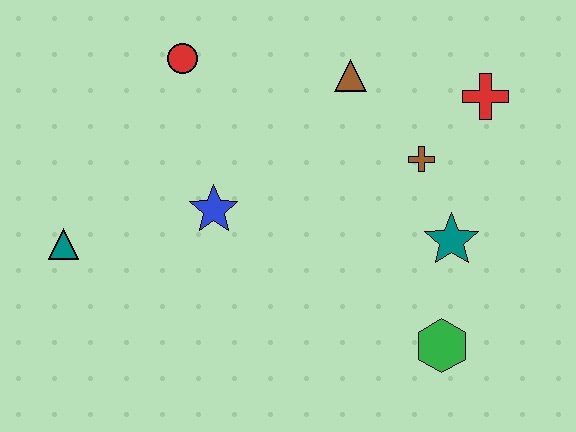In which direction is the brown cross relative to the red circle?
The brown cross is to the right of the red circle.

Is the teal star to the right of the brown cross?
Yes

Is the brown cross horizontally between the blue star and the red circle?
No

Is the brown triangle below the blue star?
No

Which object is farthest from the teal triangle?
The red cross is farthest from the teal triangle.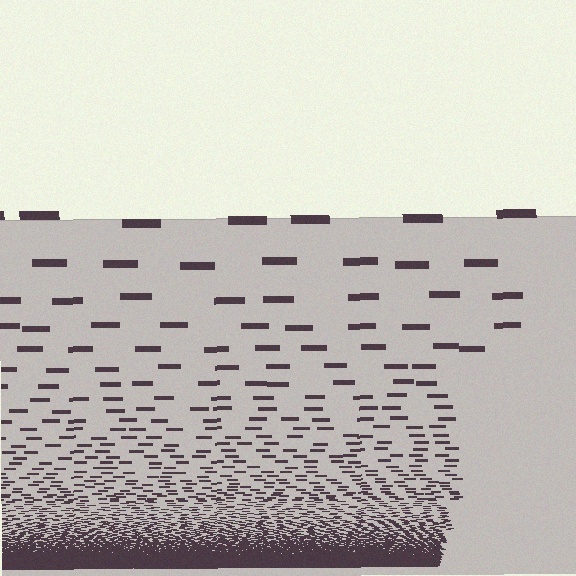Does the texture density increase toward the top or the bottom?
Density increases toward the bottom.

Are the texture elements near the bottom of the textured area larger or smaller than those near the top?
Smaller. The gradient is inverted — elements near the bottom are smaller and denser.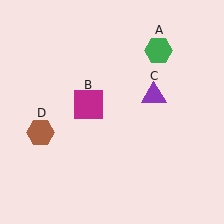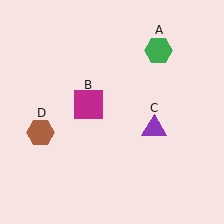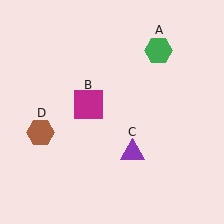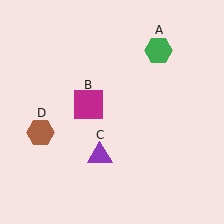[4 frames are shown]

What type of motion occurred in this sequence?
The purple triangle (object C) rotated clockwise around the center of the scene.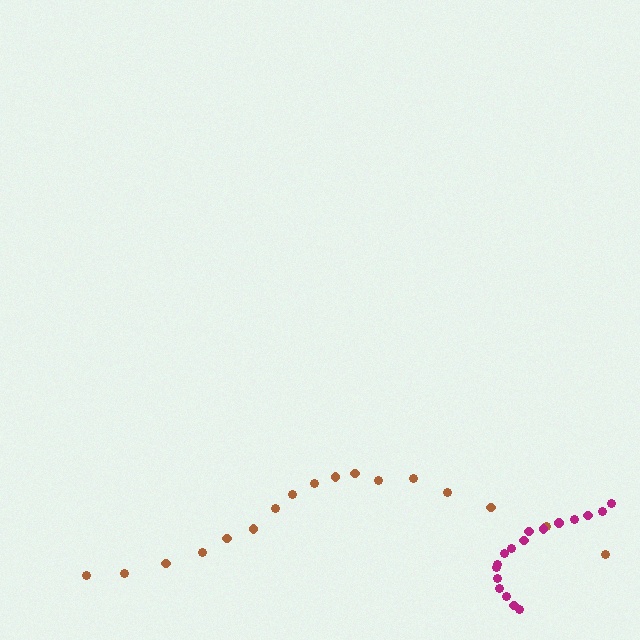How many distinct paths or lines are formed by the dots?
There are 2 distinct paths.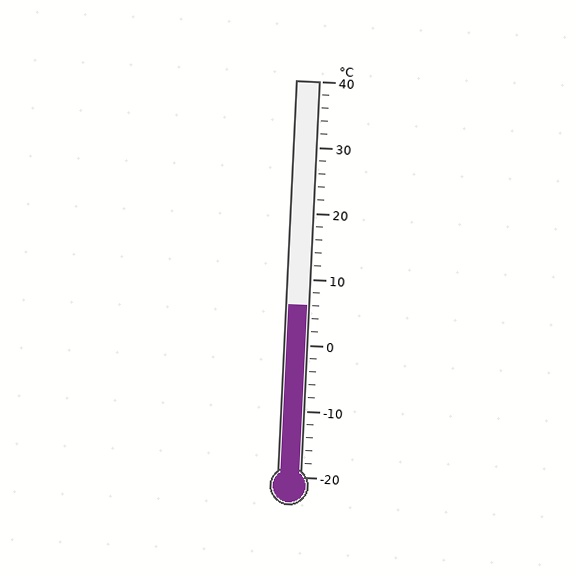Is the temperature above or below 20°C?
The temperature is below 20°C.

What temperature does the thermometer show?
The thermometer shows approximately 6°C.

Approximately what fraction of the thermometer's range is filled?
The thermometer is filled to approximately 45% of its range.